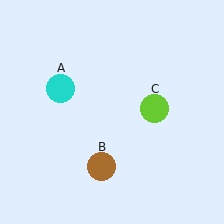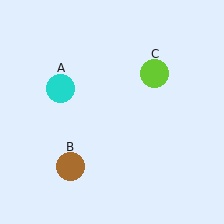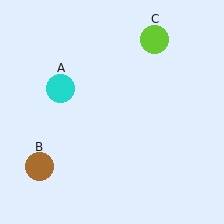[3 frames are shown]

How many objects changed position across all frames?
2 objects changed position: brown circle (object B), lime circle (object C).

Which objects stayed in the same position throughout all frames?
Cyan circle (object A) remained stationary.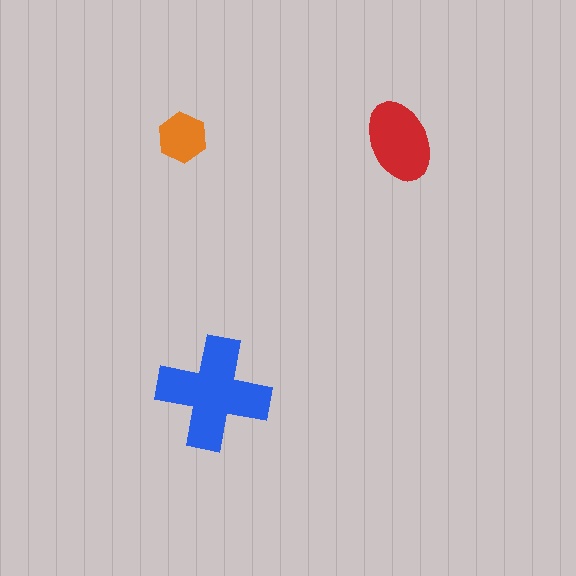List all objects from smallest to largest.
The orange hexagon, the red ellipse, the blue cross.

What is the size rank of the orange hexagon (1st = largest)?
3rd.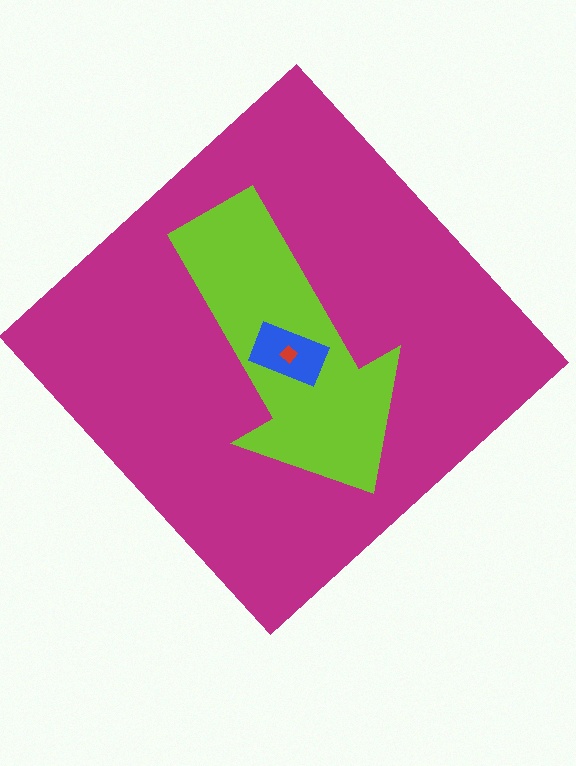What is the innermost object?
The red diamond.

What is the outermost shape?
The magenta diamond.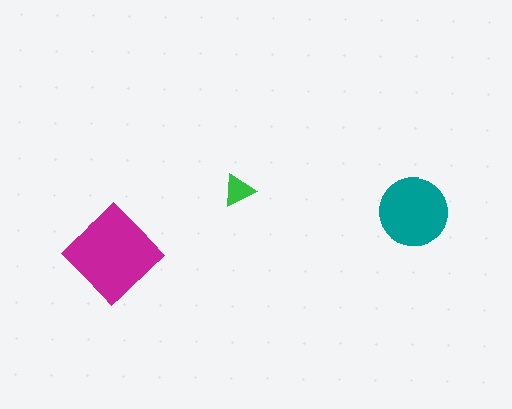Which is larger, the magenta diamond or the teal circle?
The magenta diamond.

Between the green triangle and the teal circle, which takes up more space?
The teal circle.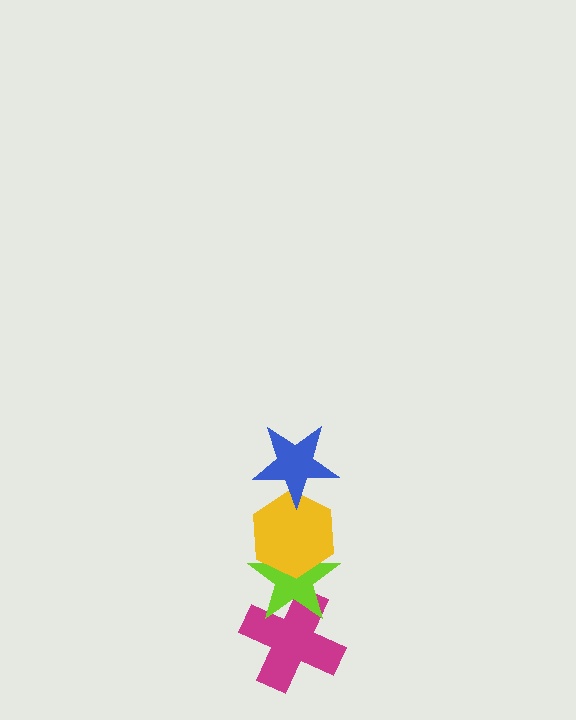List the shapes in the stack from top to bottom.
From top to bottom: the blue star, the yellow hexagon, the lime star, the magenta cross.